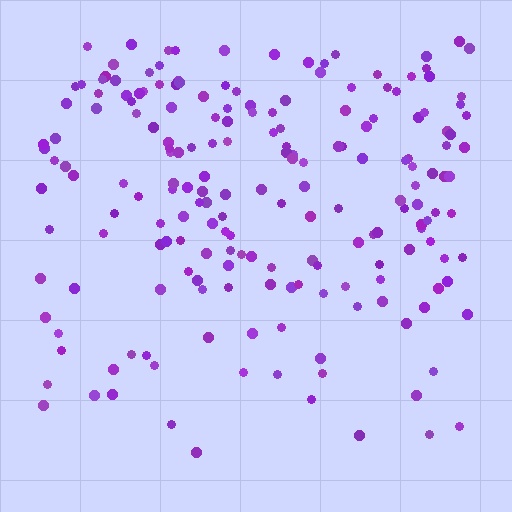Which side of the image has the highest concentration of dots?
The top.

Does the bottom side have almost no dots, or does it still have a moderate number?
Still a moderate number, just noticeably fewer than the top.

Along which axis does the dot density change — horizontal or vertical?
Vertical.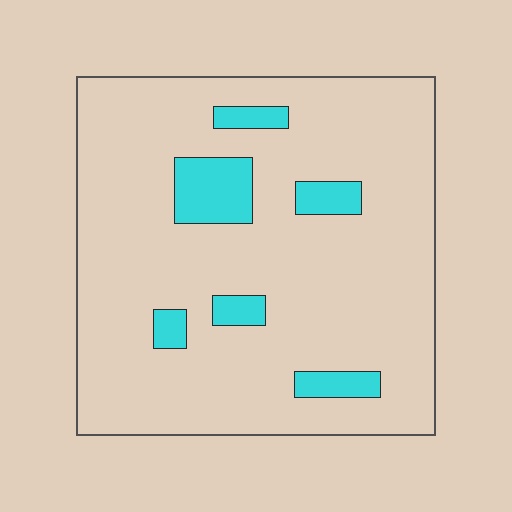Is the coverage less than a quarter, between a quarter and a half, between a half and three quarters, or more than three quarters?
Less than a quarter.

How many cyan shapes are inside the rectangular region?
6.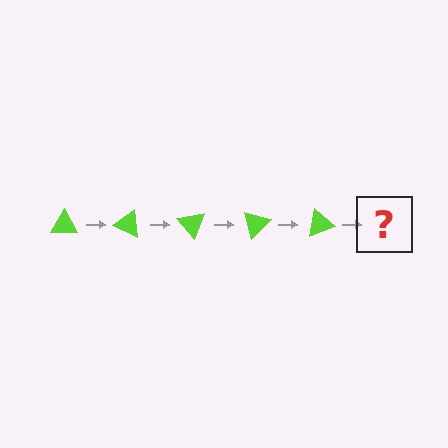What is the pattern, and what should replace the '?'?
The pattern is that the triangle rotates 25 degrees each step. The '?' should be a lime triangle rotated 125 degrees.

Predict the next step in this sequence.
The next step is a lime triangle rotated 125 degrees.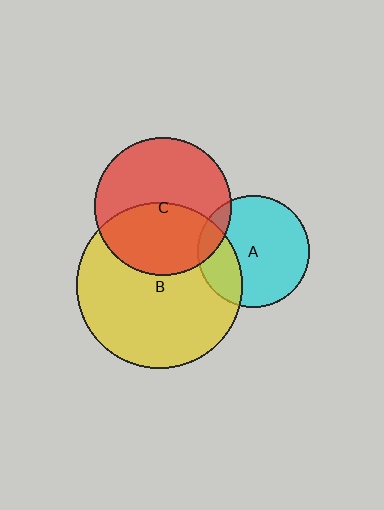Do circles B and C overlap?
Yes.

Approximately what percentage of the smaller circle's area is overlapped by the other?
Approximately 45%.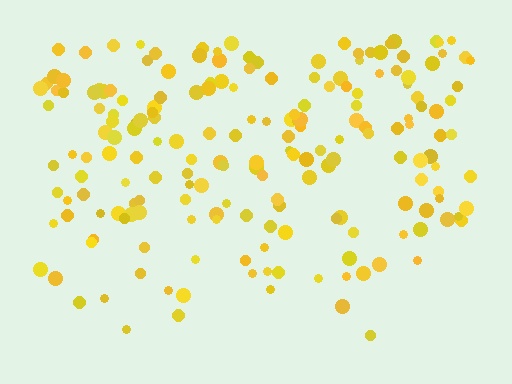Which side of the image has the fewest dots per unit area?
The bottom.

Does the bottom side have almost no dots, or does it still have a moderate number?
Still a moderate number, just noticeably fewer than the top.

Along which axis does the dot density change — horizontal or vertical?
Vertical.